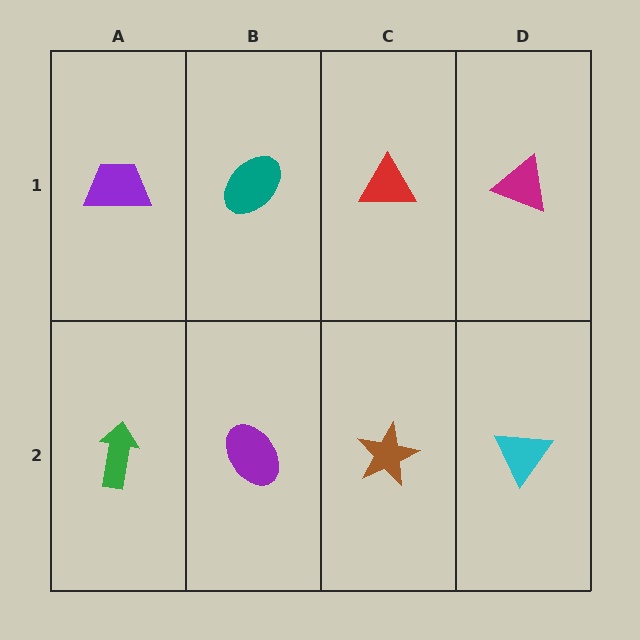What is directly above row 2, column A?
A purple trapezoid.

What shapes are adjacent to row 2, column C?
A red triangle (row 1, column C), a purple ellipse (row 2, column B), a cyan triangle (row 2, column D).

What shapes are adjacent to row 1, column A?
A green arrow (row 2, column A), a teal ellipse (row 1, column B).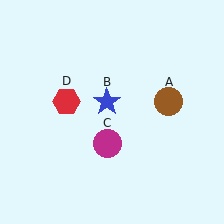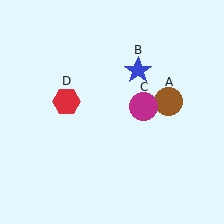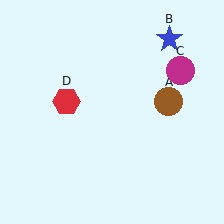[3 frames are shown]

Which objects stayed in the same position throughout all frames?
Brown circle (object A) and red hexagon (object D) remained stationary.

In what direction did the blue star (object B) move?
The blue star (object B) moved up and to the right.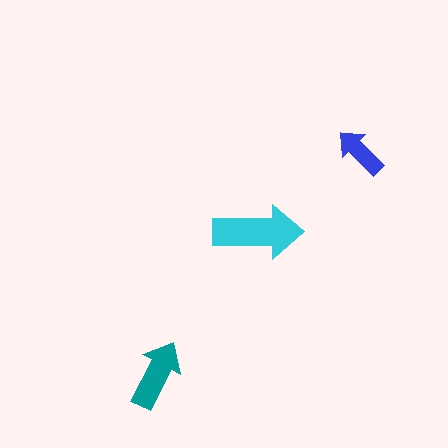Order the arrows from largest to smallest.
the cyan one, the teal one, the blue one.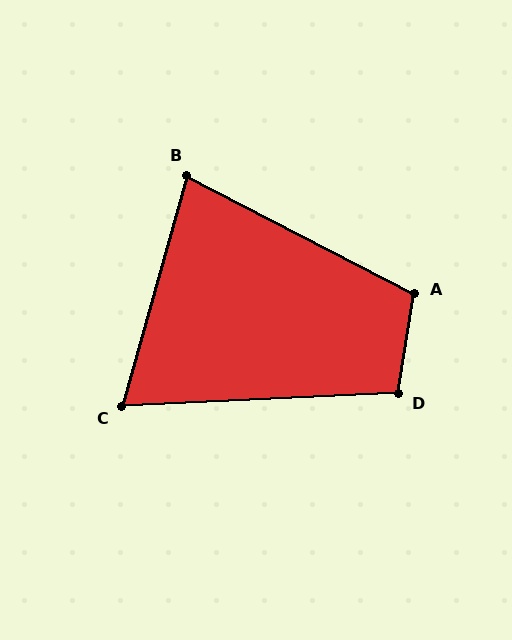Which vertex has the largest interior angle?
A, at approximately 108 degrees.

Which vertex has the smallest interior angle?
C, at approximately 72 degrees.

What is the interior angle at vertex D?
Approximately 102 degrees (obtuse).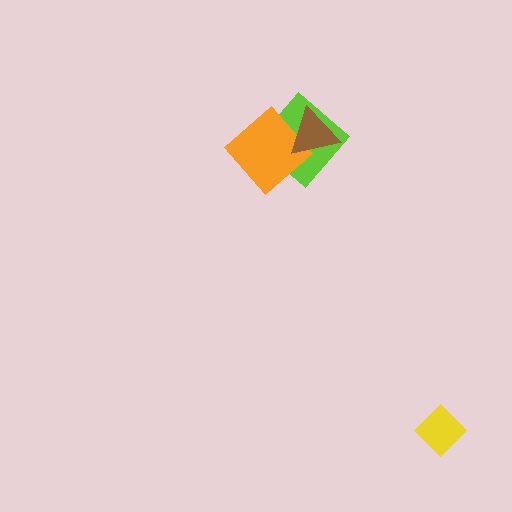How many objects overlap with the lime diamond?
2 objects overlap with the lime diamond.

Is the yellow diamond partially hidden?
No, no other shape covers it.